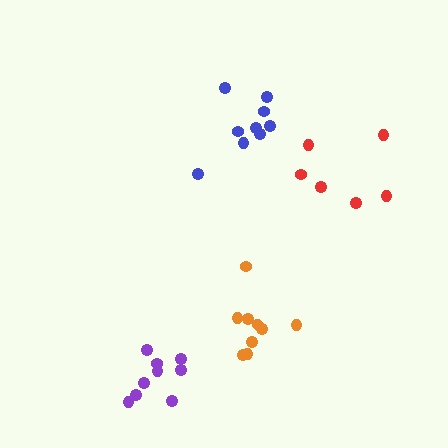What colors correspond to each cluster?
The clusters are colored: blue, orange, red, purple.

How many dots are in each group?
Group 1: 9 dots, Group 2: 9 dots, Group 3: 6 dots, Group 4: 9 dots (33 total).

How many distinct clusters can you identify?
There are 4 distinct clusters.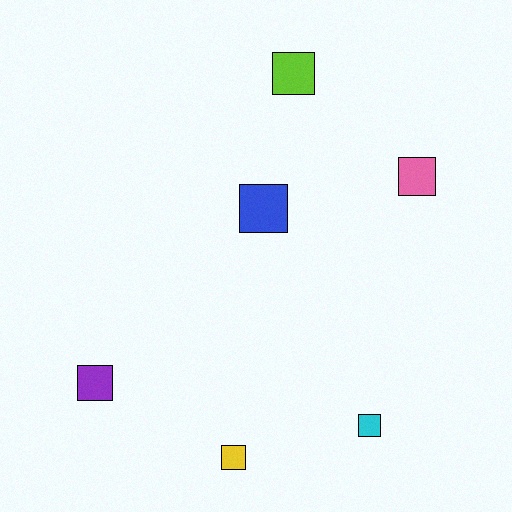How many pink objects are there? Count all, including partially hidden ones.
There is 1 pink object.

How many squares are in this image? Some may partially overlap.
There are 6 squares.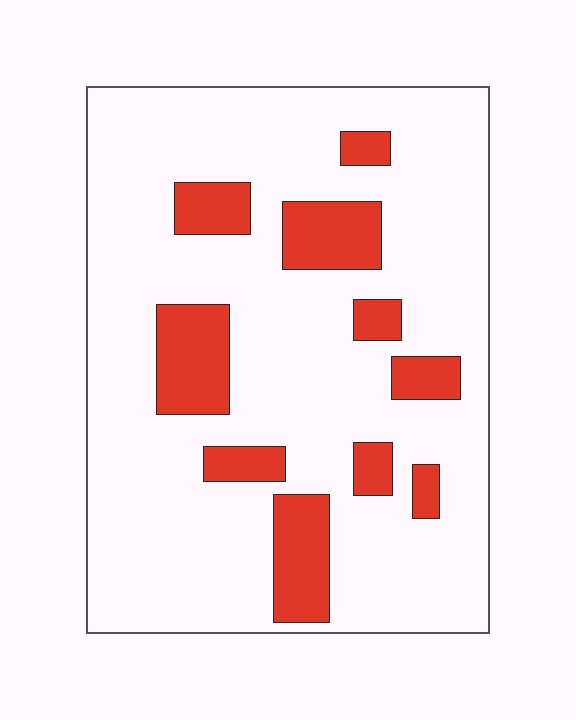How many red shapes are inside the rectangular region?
10.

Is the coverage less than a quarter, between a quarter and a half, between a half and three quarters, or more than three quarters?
Less than a quarter.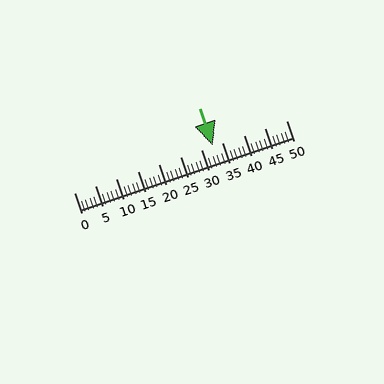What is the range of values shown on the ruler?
The ruler shows values from 0 to 50.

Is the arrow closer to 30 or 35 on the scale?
The arrow is closer to 35.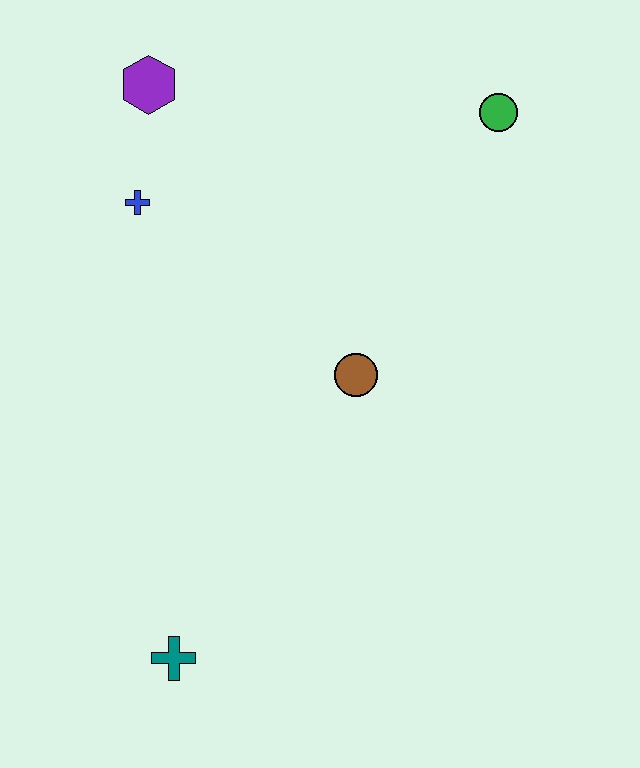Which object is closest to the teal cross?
The brown circle is closest to the teal cross.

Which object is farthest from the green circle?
The teal cross is farthest from the green circle.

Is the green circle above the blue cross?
Yes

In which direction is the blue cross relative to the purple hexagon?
The blue cross is below the purple hexagon.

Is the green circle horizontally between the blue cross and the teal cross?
No